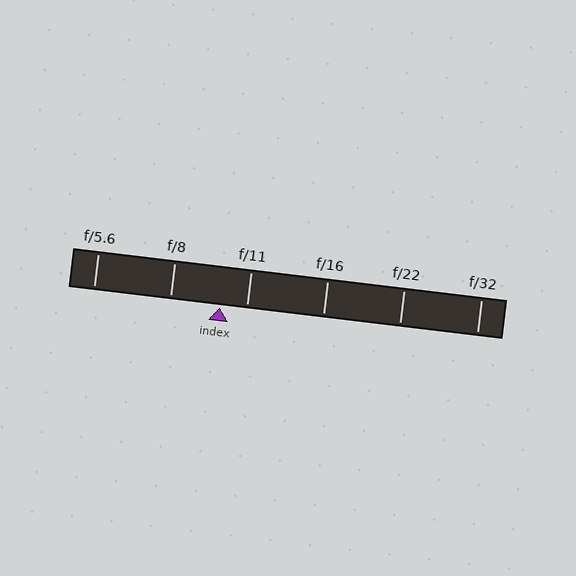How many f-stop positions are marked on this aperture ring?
There are 6 f-stop positions marked.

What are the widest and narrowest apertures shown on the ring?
The widest aperture shown is f/5.6 and the narrowest is f/32.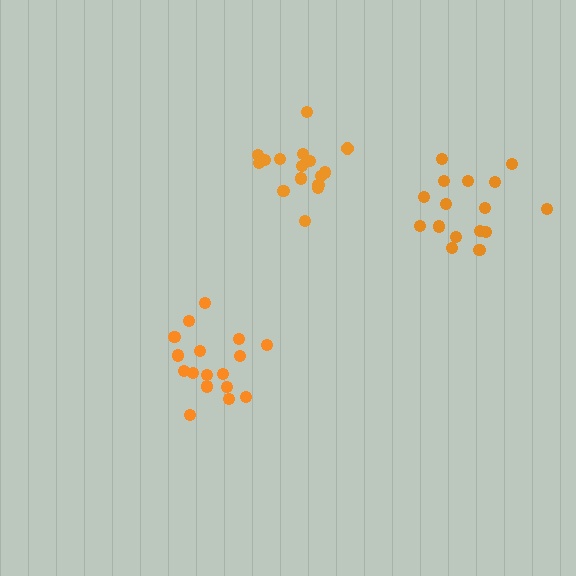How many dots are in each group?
Group 1: 17 dots, Group 2: 16 dots, Group 3: 16 dots (49 total).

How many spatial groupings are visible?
There are 3 spatial groupings.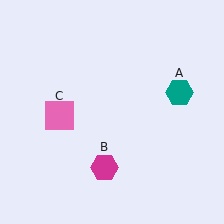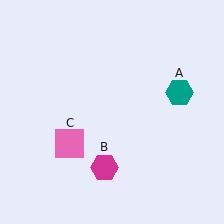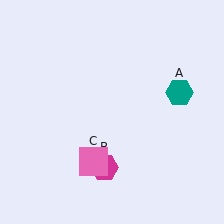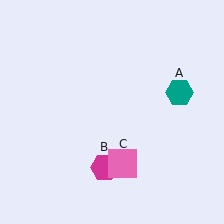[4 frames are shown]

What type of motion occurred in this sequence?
The pink square (object C) rotated counterclockwise around the center of the scene.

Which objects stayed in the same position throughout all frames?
Teal hexagon (object A) and magenta hexagon (object B) remained stationary.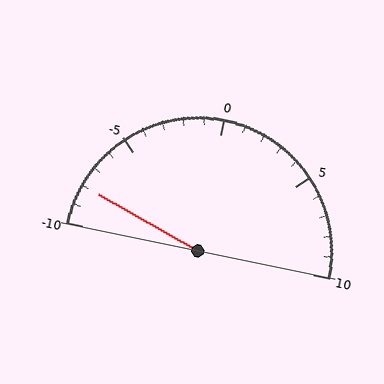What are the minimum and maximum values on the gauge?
The gauge ranges from -10 to 10.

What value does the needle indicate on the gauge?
The needle indicates approximately -8.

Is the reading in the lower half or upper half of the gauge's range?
The reading is in the lower half of the range (-10 to 10).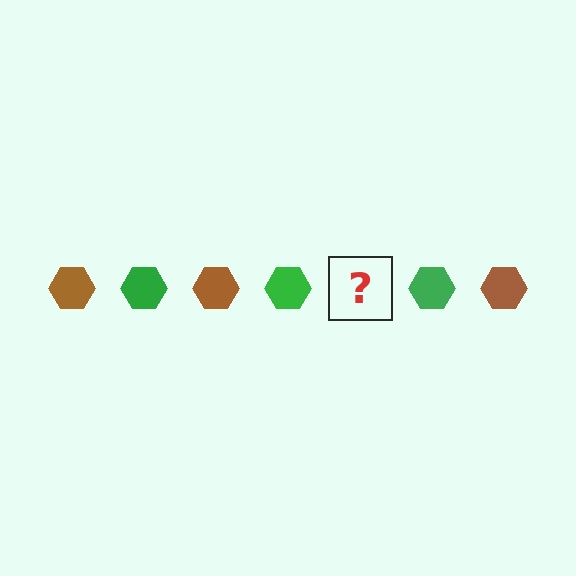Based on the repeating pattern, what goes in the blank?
The blank should be a brown hexagon.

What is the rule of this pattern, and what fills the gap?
The rule is that the pattern cycles through brown, green hexagons. The gap should be filled with a brown hexagon.